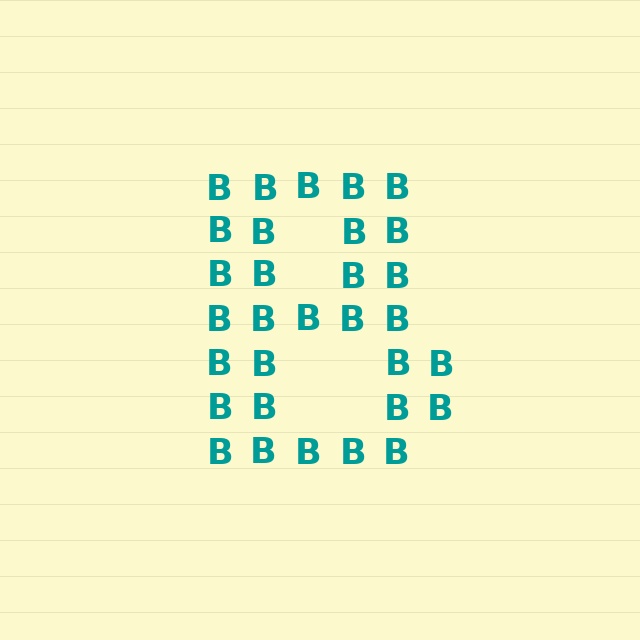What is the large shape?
The large shape is the letter B.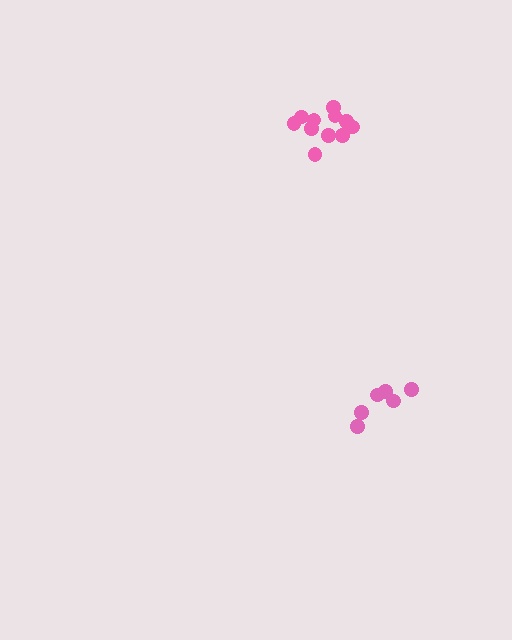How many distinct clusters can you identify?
There are 2 distinct clusters.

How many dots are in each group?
Group 1: 6 dots, Group 2: 11 dots (17 total).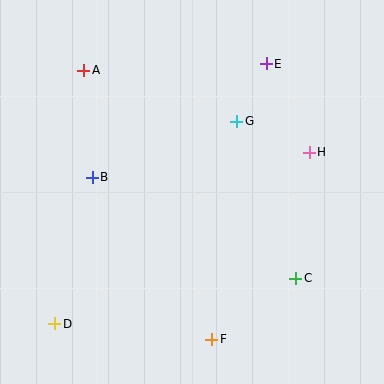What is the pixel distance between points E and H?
The distance between E and H is 98 pixels.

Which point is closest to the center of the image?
Point G at (237, 121) is closest to the center.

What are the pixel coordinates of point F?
Point F is at (212, 339).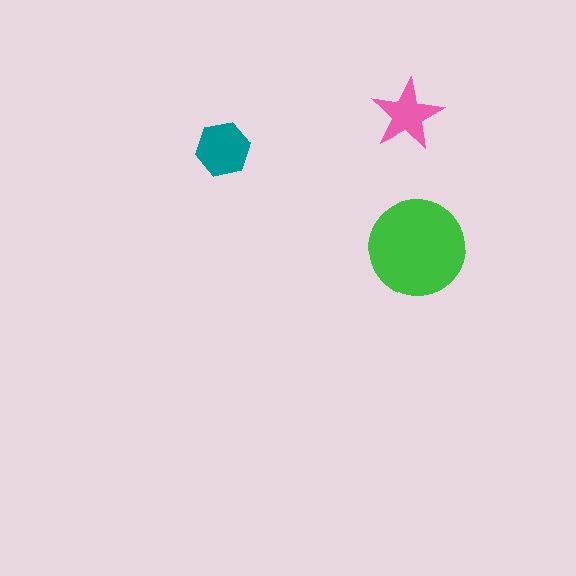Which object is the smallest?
The pink star.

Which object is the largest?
The green circle.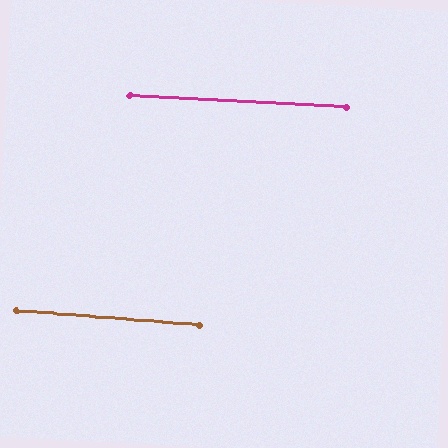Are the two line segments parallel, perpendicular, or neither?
Parallel — their directions differ by only 1.2°.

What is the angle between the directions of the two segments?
Approximately 1 degree.